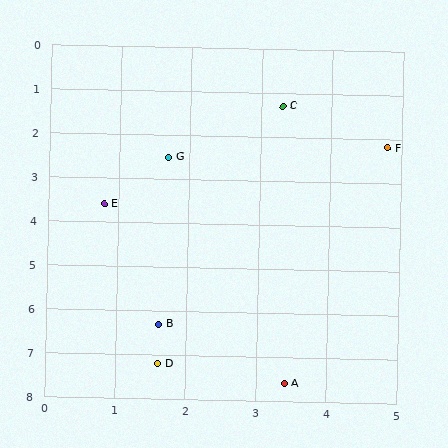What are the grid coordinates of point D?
Point D is at approximately (1.6, 7.2).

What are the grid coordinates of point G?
Point G is at approximately (1.7, 2.5).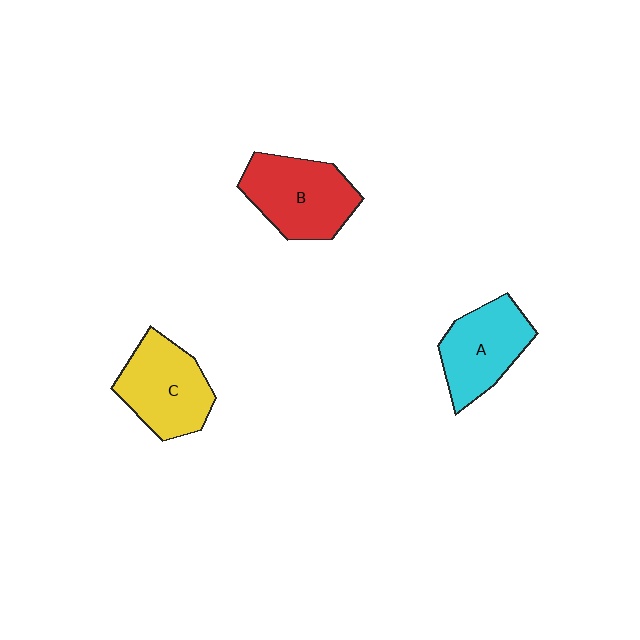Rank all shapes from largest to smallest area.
From largest to smallest: B (red), C (yellow), A (cyan).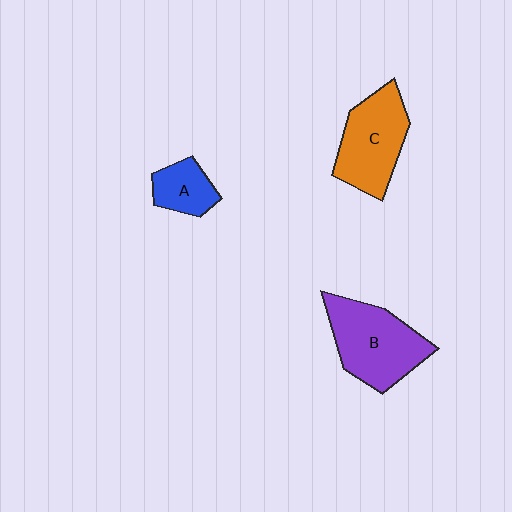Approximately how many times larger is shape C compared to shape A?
Approximately 2.0 times.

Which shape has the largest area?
Shape B (purple).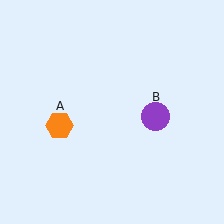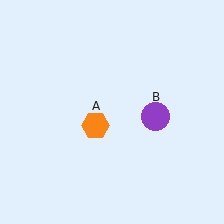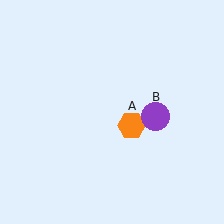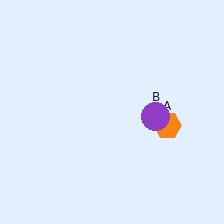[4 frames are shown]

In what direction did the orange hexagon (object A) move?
The orange hexagon (object A) moved right.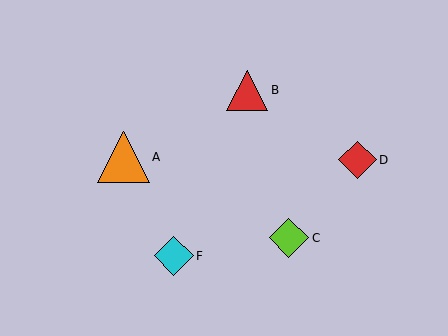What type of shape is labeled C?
Shape C is a lime diamond.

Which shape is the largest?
The orange triangle (labeled A) is the largest.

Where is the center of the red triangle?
The center of the red triangle is at (247, 90).